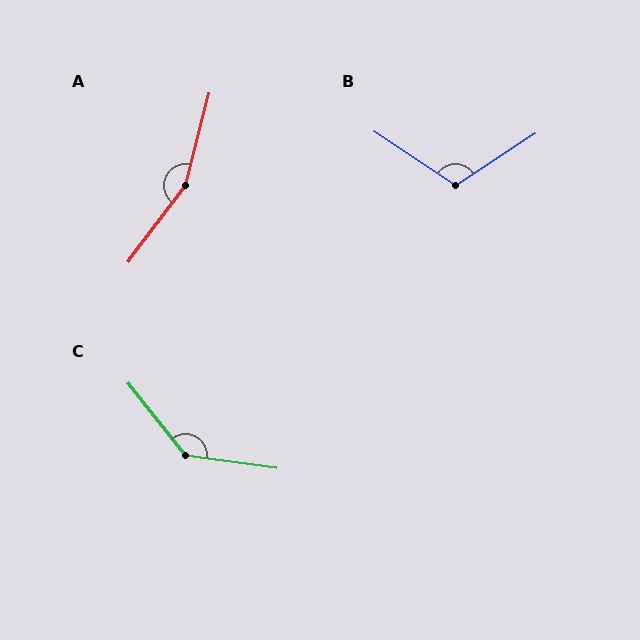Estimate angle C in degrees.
Approximately 136 degrees.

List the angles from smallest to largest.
B (114°), C (136°), A (157°).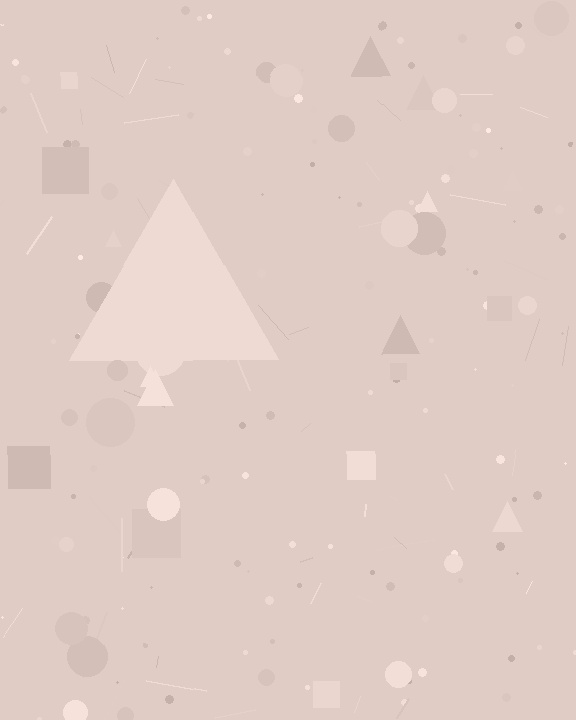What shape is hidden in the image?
A triangle is hidden in the image.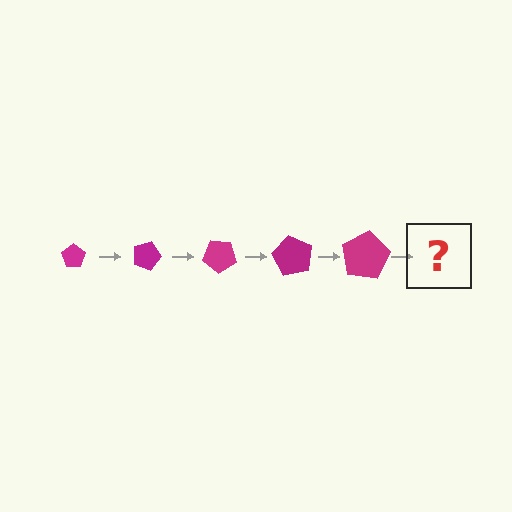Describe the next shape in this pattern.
It should be a pentagon, larger than the previous one and rotated 100 degrees from the start.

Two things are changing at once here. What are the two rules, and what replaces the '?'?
The two rules are that the pentagon grows larger each step and it rotates 20 degrees each step. The '?' should be a pentagon, larger than the previous one and rotated 100 degrees from the start.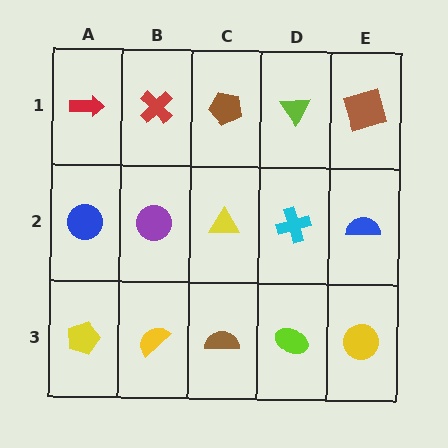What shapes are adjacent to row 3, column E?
A blue semicircle (row 2, column E), a lime ellipse (row 3, column D).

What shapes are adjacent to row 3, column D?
A cyan cross (row 2, column D), a brown semicircle (row 3, column C), a yellow circle (row 3, column E).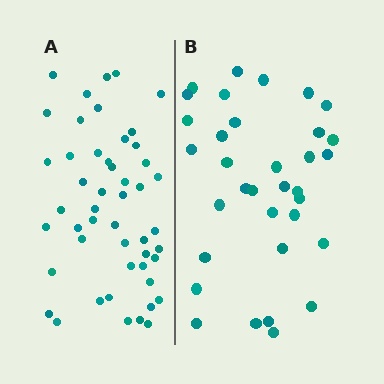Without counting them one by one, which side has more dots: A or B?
Region A (the left region) has more dots.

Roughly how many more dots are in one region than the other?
Region A has approximately 15 more dots than region B.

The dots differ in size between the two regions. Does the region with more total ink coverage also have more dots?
No. Region B has more total ink coverage because its dots are larger, but region A actually contains more individual dots. Total area can be misleading — the number of items is what matters here.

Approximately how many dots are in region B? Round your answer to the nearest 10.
About 30 dots. (The exact count is 34, which rounds to 30.)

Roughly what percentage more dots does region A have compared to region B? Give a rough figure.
About 45% more.